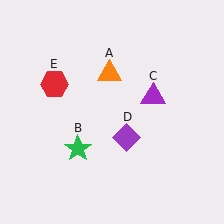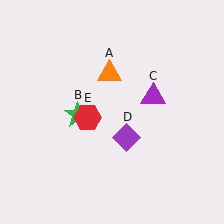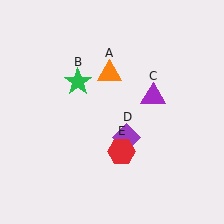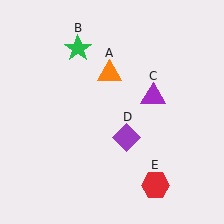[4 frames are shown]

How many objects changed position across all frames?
2 objects changed position: green star (object B), red hexagon (object E).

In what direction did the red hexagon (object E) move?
The red hexagon (object E) moved down and to the right.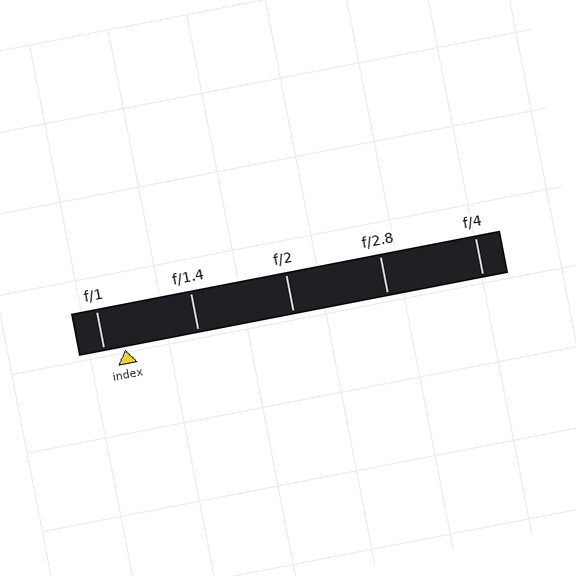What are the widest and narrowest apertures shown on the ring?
The widest aperture shown is f/1 and the narrowest is f/4.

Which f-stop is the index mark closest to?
The index mark is closest to f/1.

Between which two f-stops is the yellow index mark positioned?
The index mark is between f/1 and f/1.4.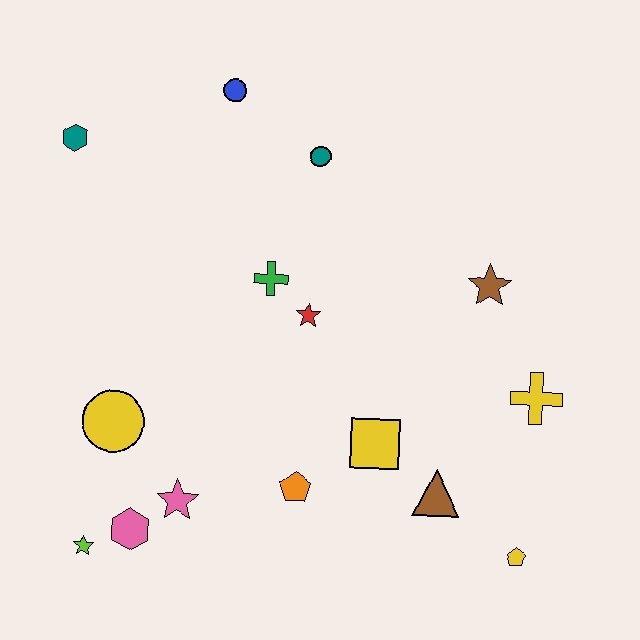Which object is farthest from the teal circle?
The lime star is farthest from the teal circle.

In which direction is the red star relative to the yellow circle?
The red star is to the right of the yellow circle.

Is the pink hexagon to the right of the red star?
No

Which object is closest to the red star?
The green cross is closest to the red star.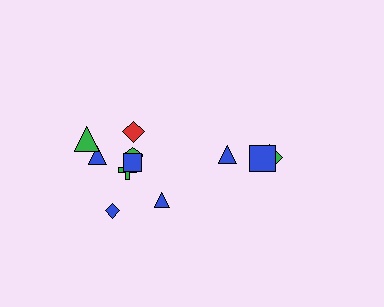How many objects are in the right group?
There are 4 objects.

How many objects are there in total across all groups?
There are 12 objects.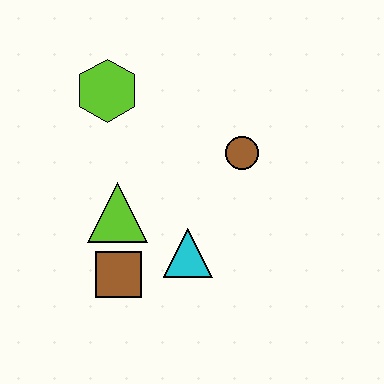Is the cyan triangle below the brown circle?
Yes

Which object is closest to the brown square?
The lime triangle is closest to the brown square.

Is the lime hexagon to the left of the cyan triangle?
Yes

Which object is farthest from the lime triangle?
The brown circle is farthest from the lime triangle.